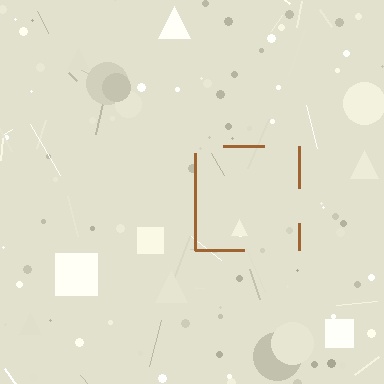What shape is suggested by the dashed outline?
The dashed outline suggests a square.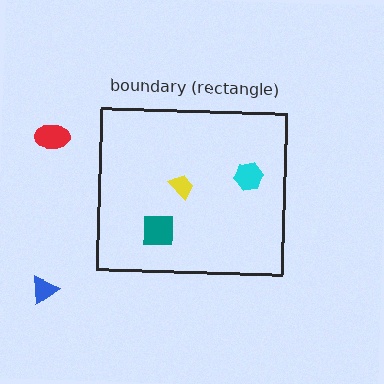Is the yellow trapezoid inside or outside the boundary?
Inside.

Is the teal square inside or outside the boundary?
Inside.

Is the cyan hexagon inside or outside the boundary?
Inside.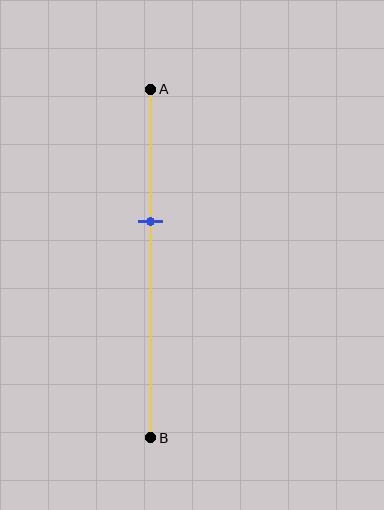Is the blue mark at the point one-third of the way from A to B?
No, the mark is at about 40% from A, not at the 33% one-third point.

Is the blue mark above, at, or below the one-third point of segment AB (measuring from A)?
The blue mark is below the one-third point of segment AB.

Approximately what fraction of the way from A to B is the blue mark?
The blue mark is approximately 40% of the way from A to B.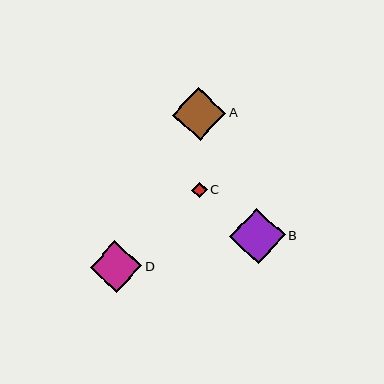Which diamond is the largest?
Diamond B is the largest with a size of approximately 55 pixels.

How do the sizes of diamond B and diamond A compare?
Diamond B and diamond A are approximately the same size.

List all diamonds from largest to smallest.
From largest to smallest: B, A, D, C.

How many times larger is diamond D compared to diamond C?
Diamond D is approximately 3.3 times the size of diamond C.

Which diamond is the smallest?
Diamond C is the smallest with a size of approximately 16 pixels.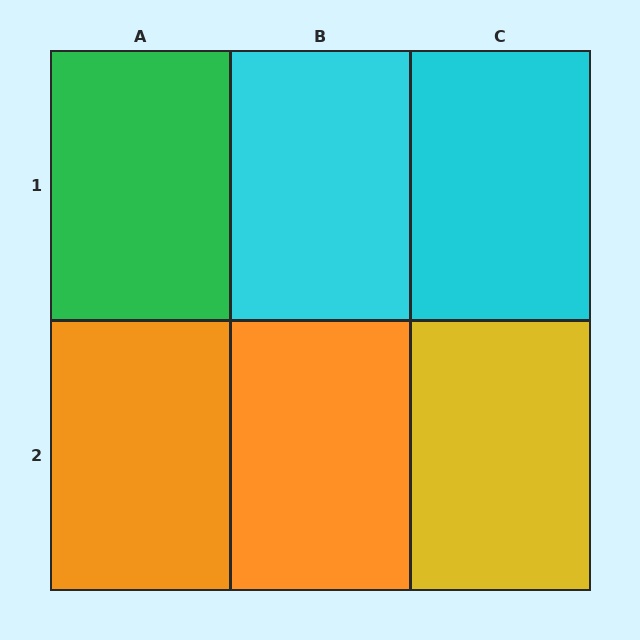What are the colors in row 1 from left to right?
Green, cyan, cyan.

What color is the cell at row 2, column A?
Orange.